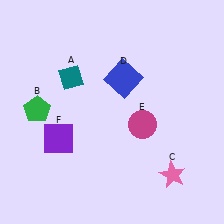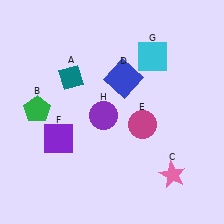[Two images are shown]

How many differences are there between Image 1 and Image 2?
There are 2 differences between the two images.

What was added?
A cyan square (G), a purple circle (H) were added in Image 2.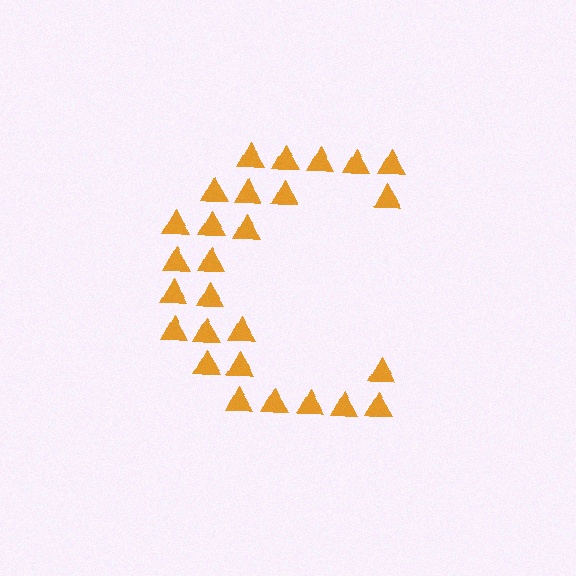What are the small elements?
The small elements are triangles.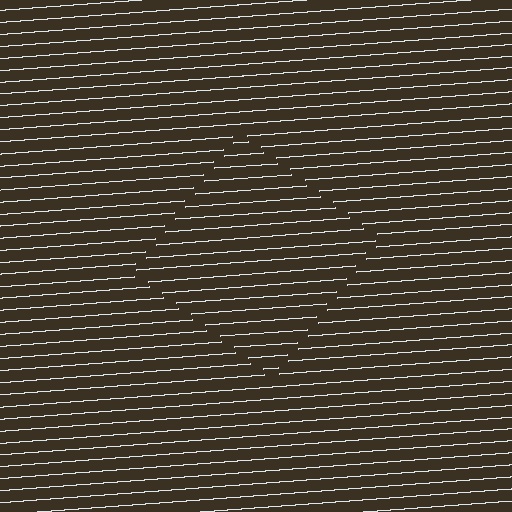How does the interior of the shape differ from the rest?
The interior of the shape contains the same grating, shifted by half a period — the contour is defined by the phase discontinuity where line-ends from the inner and outer gratings abut.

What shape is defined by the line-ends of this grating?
An illusory square. The interior of the shape contains the same grating, shifted by half a period — the contour is defined by the phase discontinuity where line-ends from the inner and outer gratings abut.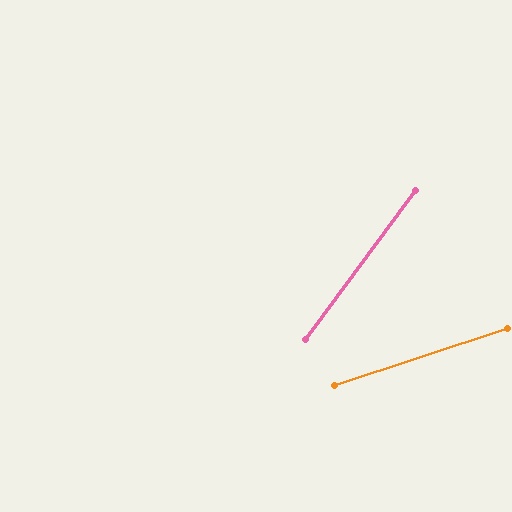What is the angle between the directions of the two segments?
Approximately 35 degrees.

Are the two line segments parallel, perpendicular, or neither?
Neither parallel nor perpendicular — they differ by about 35°.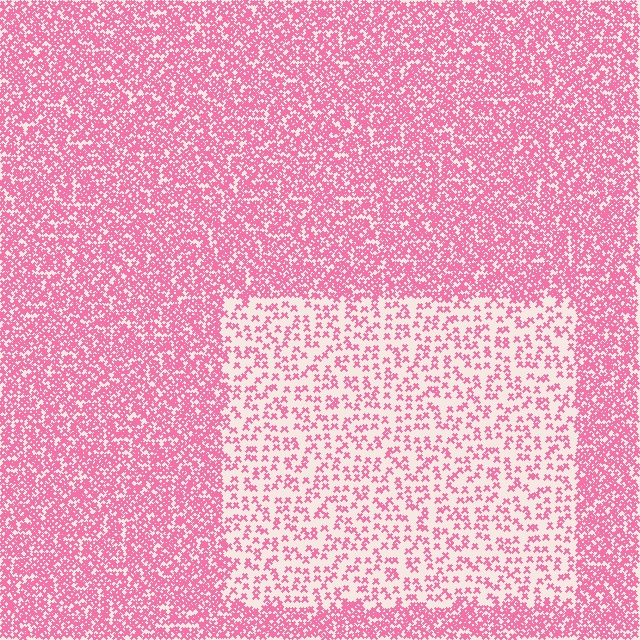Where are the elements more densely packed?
The elements are more densely packed outside the rectangle boundary.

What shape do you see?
I see a rectangle.